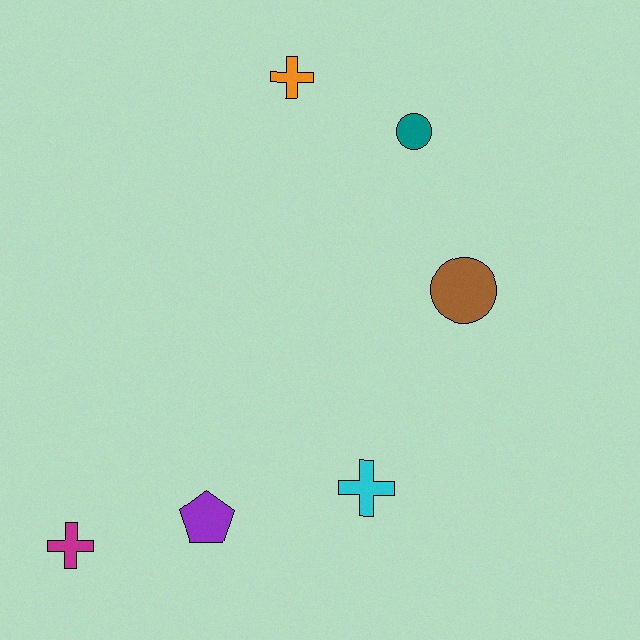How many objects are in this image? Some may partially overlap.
There are 6 objects.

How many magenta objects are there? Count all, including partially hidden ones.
There is 1 magenta object.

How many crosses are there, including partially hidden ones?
There are 3 crosses.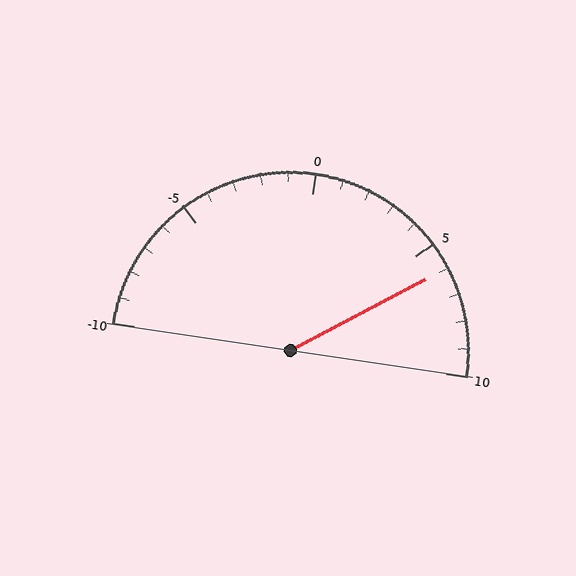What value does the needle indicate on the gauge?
The needle indicates approximately 6.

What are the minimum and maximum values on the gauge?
The gauge ranges from -10 to 10.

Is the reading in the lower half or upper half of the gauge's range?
The reading is in the upper half of the range (-10 to 10).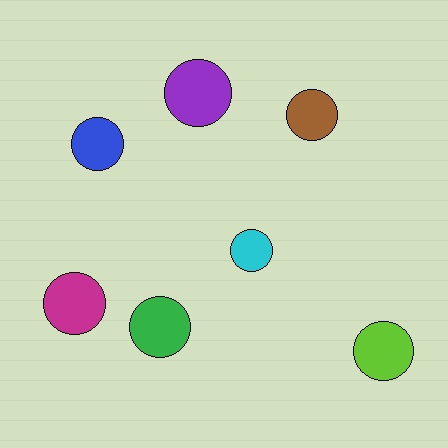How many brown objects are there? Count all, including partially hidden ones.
There is 1 brown object.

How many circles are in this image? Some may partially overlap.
There are 7 circles.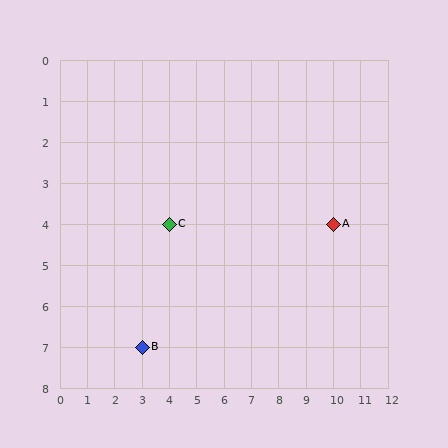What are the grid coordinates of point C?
Point C is at grid coordinates (4, 4).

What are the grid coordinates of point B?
Point B is at grid coordinates (3, 7).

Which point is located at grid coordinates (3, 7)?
Point B is at (3, 7).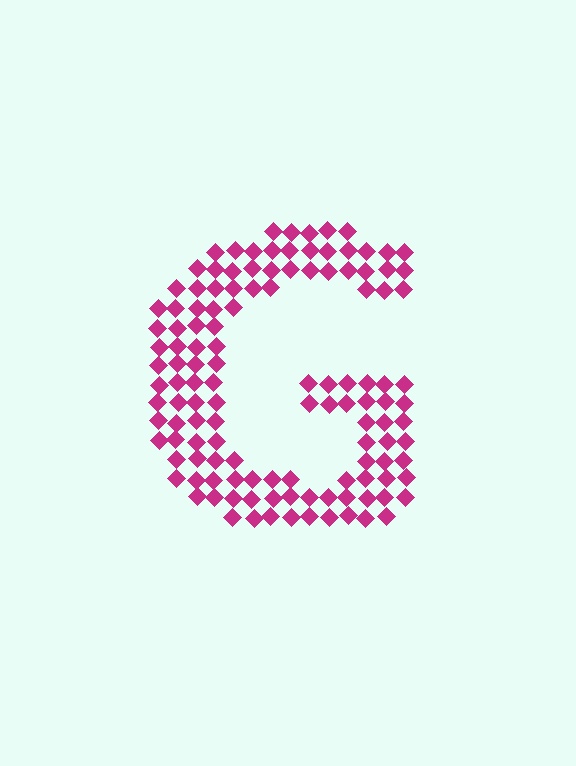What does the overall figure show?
The overall figure shows the letter G.